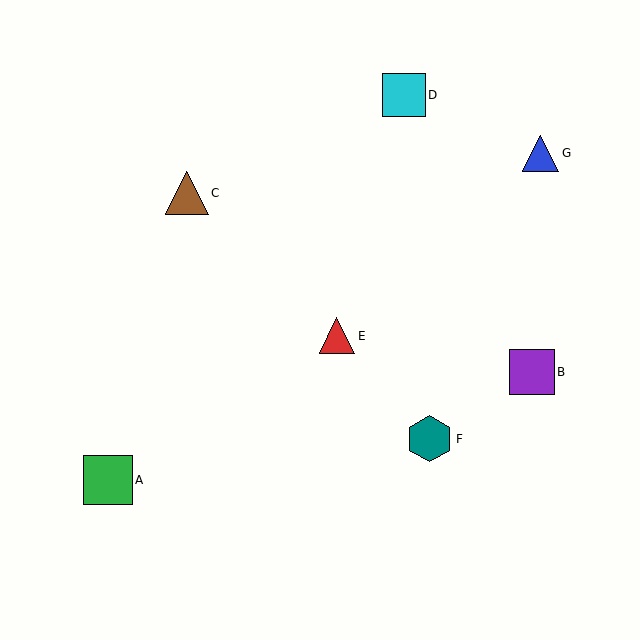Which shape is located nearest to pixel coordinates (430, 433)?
The teal hexagon (labeled F) at (429, 439) is nearest to that location.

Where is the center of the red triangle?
The center of the red triangle is at (337, 336).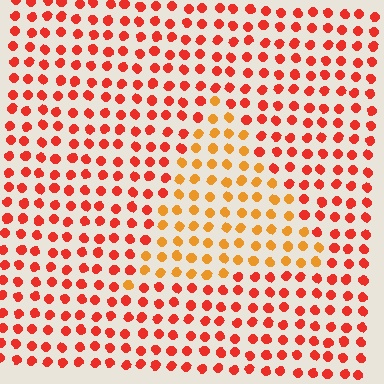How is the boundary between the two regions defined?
The boundary is defined purely by a slight shift in hue (about 32 degrees). Spacing, size, and orientation are identical on both sides.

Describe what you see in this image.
The image is filled with small red elements in a uniform arrangement. A triangle-shaped region is visible where the elements are tinted to a slightly different hue, forming a subtle color boundary.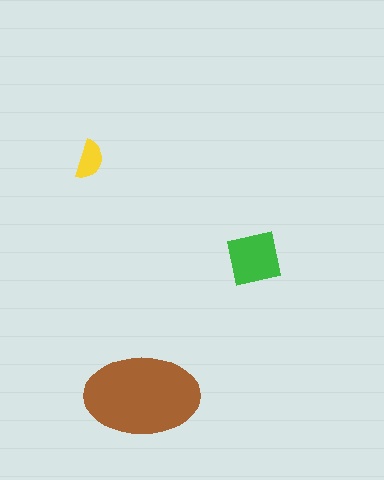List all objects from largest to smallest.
The brown ellipse, the green square, the yellow semicircle.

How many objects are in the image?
There are 3 objects in the image.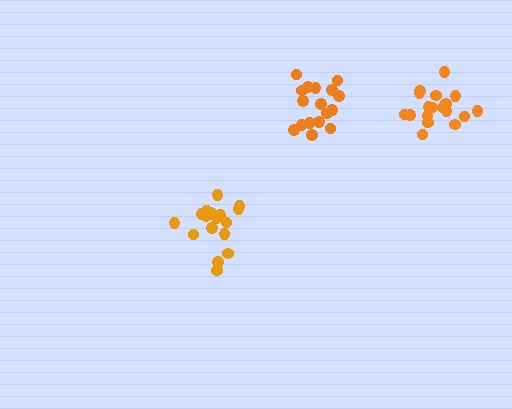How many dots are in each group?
Group 1: 17 dots, Group 2: 19 dots, Group 3: 18 dots (54 total).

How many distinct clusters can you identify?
There are 3 distinct clusters.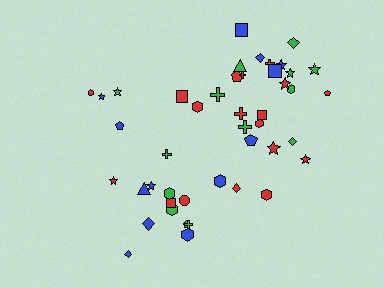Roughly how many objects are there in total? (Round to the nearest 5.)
Roughly 45 objects in total.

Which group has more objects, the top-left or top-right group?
The top-right group.